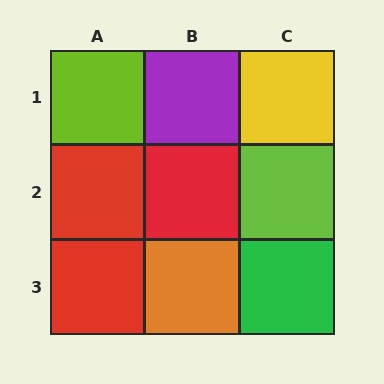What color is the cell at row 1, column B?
Purple.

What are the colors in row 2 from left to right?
Red, red, lime.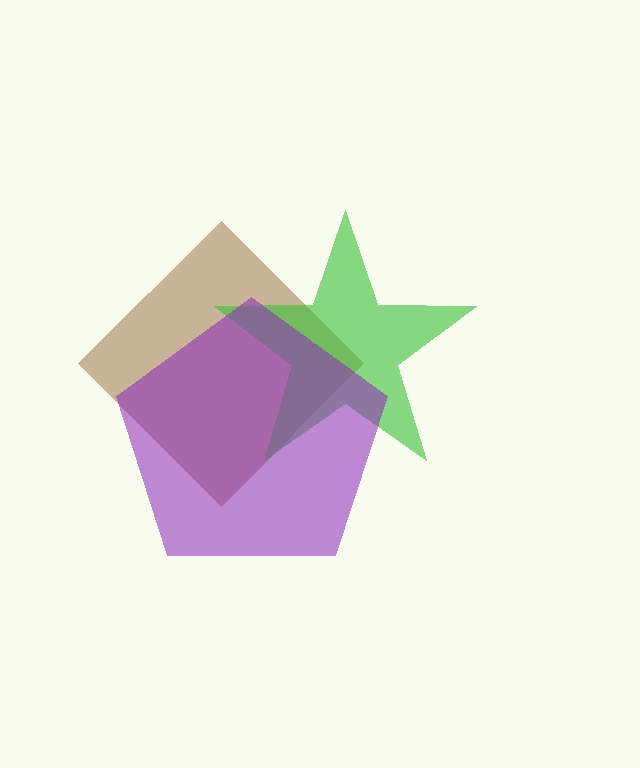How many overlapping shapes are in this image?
There are 3 overlapping shapes in the image.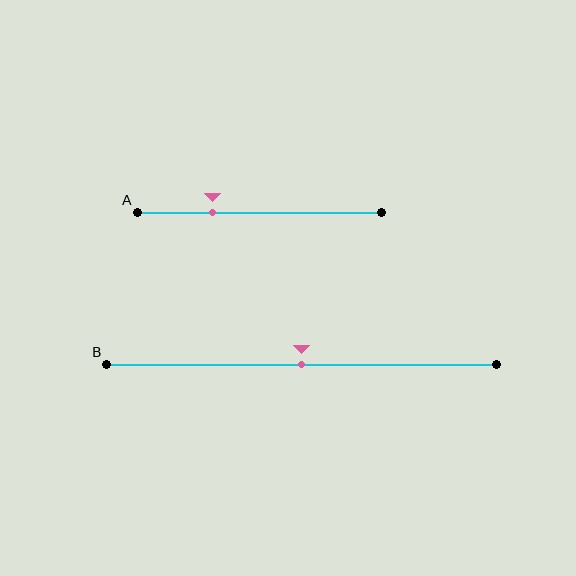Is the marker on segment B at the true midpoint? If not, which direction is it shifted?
Yes, the marker on segment B is at the true midpoint.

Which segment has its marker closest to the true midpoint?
Segment B has its marker closest to the true midpoint.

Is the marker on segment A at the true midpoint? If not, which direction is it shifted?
No, the marker on segment A is shifted to the left by about 19% of the segment length.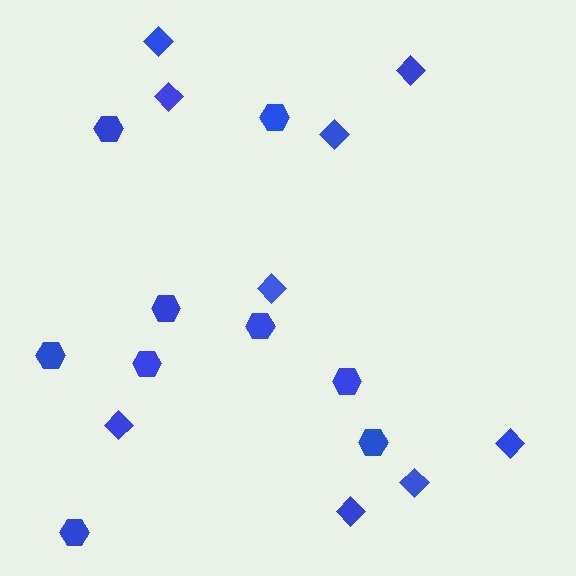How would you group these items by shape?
There are 2 groups: one group of hexagons (9) and one group of diamonds (9).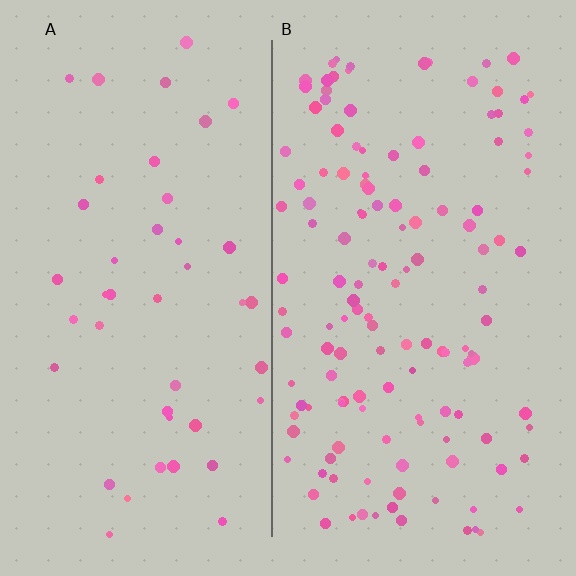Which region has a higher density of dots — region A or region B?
B (the right).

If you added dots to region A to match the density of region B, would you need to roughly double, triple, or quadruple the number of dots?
Approximately triple.